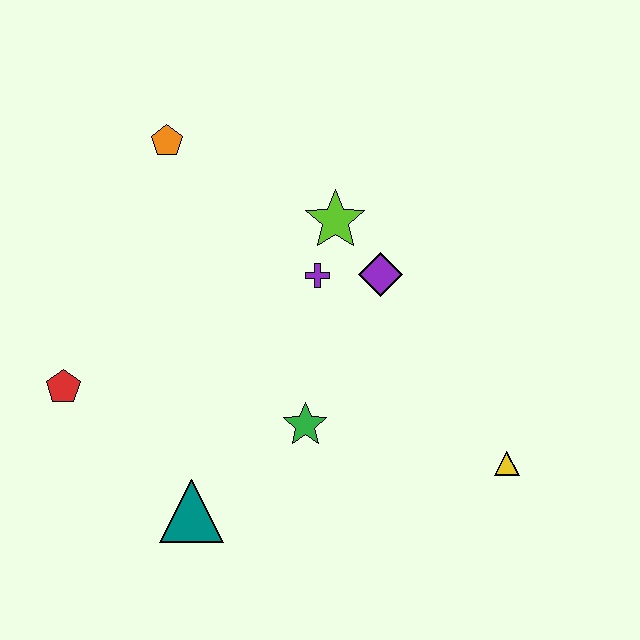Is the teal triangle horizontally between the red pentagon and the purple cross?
Yes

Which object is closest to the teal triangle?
The green star is closest to the teal triangle.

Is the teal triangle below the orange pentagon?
Yes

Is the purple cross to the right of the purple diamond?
No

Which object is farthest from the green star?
The orange pentagon is farthest from the green star.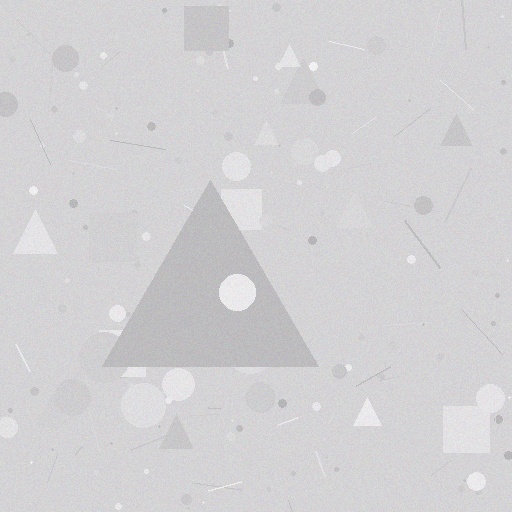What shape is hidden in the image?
A triangle is hidden in the image.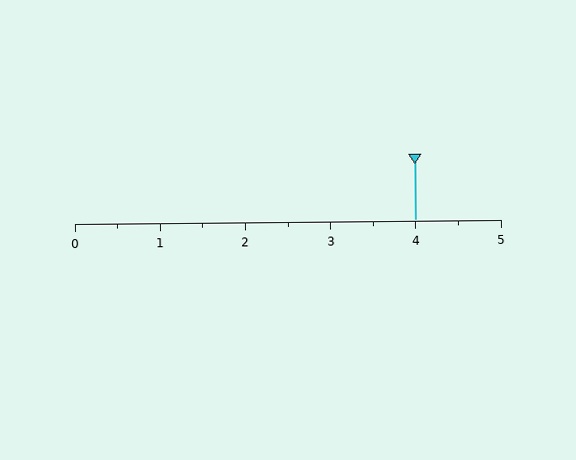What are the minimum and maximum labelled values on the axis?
The axis runs from 0 to 5.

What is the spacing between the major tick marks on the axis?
The major ticks are spaced 1 apart.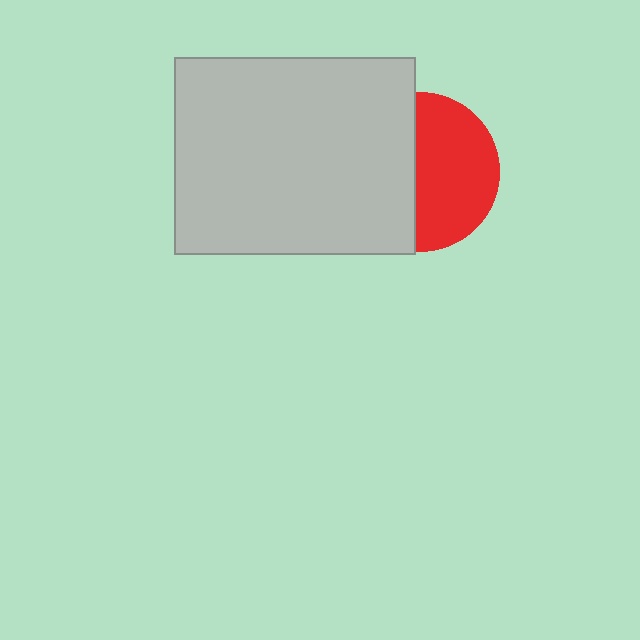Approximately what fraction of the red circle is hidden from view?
Roughly 47% of the red circle is hidden behind the light gray rectangle.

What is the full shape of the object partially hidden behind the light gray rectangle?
The partially hidden object is a red circle.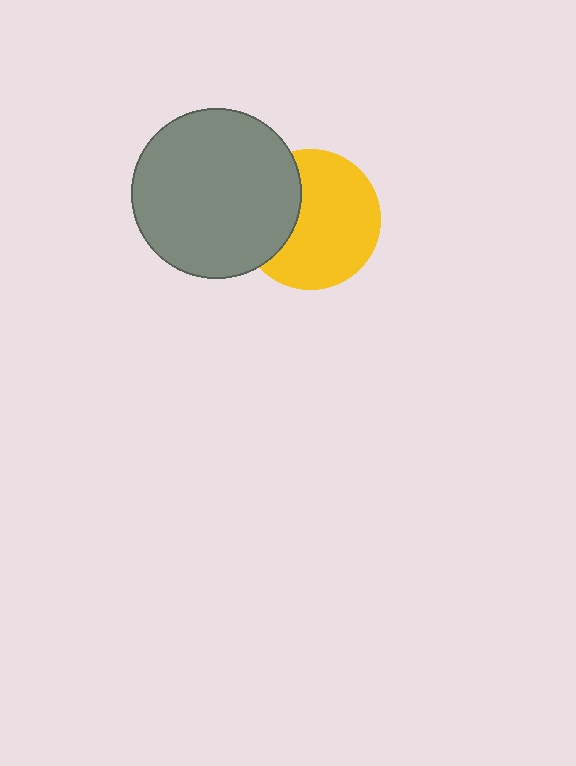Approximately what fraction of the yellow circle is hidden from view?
Roughly 31% of the yellow circle is hidden behind the gray circle.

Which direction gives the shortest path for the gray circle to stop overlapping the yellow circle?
Moving left gives the shortest separation.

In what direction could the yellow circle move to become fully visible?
The yellow circle could move right. That would shift it out from behind the gray circle entirely.